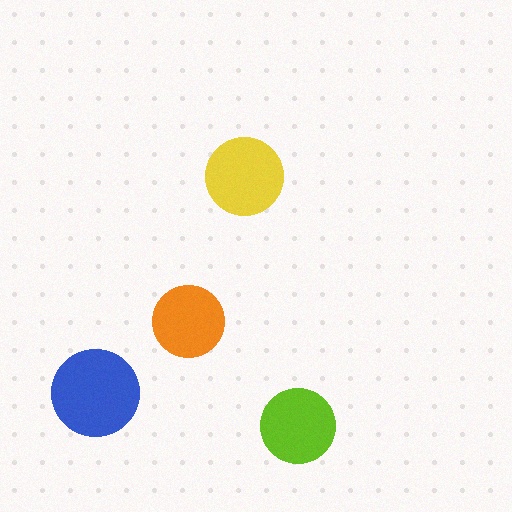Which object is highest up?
The yellow circle is topmost.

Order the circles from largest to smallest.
the blue one, the yellow one, the lime one, the orange one.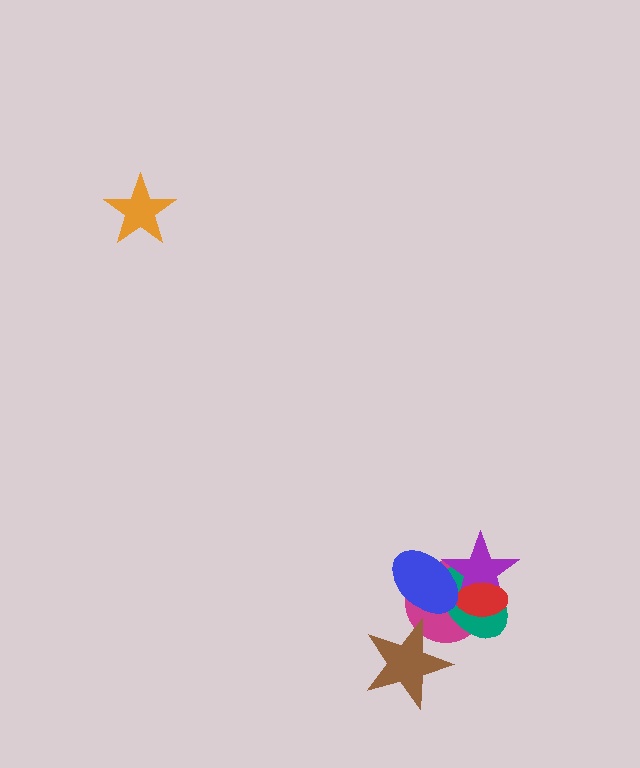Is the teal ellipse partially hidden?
Yes, it is partially covered by another shape.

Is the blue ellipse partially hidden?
No, no other shape covers it.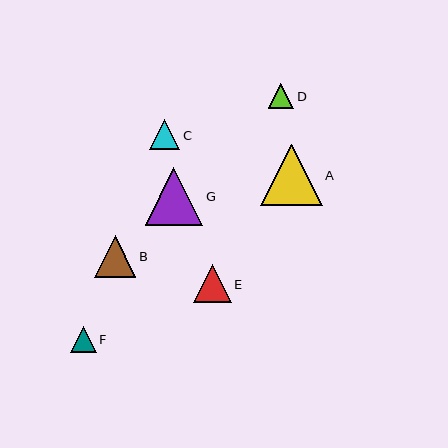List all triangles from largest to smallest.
From largest to smallest: A, G, B, E, C, F, D.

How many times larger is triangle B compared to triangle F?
Triangle B is approximately 1.6 times the size of triangle F.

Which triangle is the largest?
Triangle A is the largest with a size of approximately 61 pixels.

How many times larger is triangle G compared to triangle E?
Triangle G is approximately 1.5 times the size of triangle E.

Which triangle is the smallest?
Triangle D is the smallest with a size of approximately 25 pixels.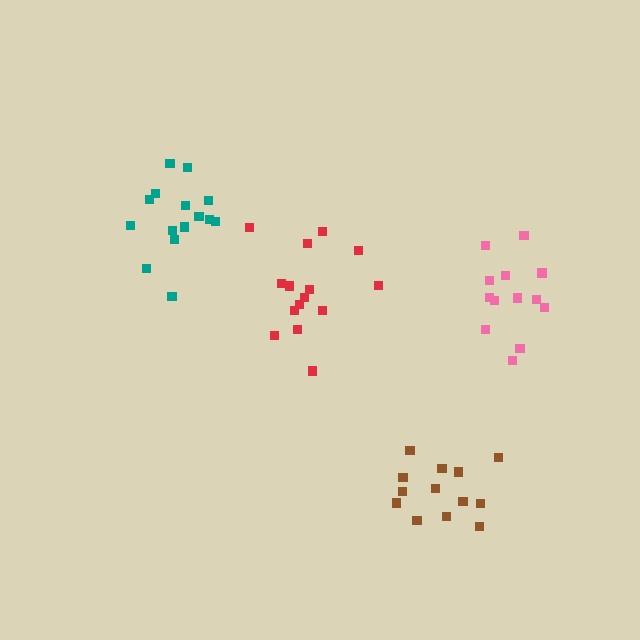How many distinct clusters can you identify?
There are 4 distinct clusters.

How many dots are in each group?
Group 1: 15 dots, Group 2: 13 dots, Group 3: 15 dots, Group 4: 13 dots (56 total).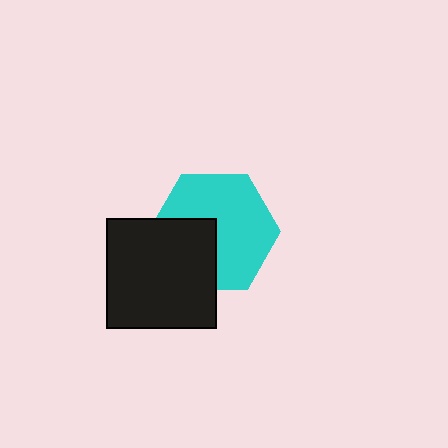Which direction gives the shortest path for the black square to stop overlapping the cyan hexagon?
Moving toward the lower-left gives the shortest separation.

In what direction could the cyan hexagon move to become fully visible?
The cyan hexagon could move toward the upper-right. That would shift it out from behind the black square entirely.